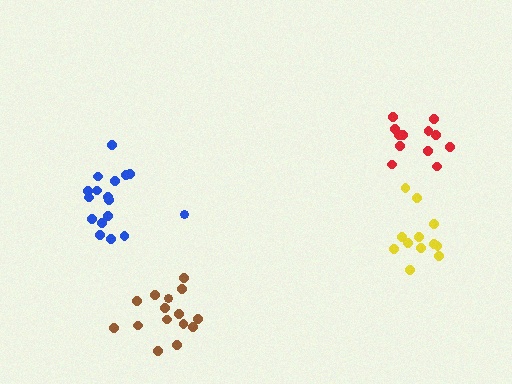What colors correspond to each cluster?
The clusters are colored: brown, blue, red, yellow.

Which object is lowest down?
The brown cluster is bottommost.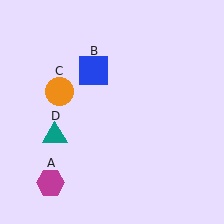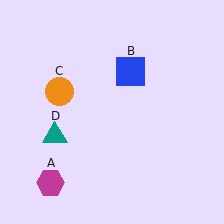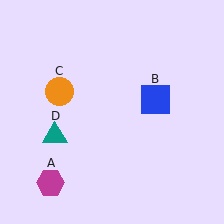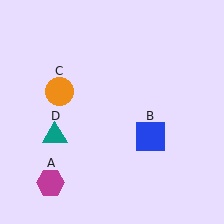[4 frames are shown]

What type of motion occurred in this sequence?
The blue square (object B) rotated clockwise around the center of the scene.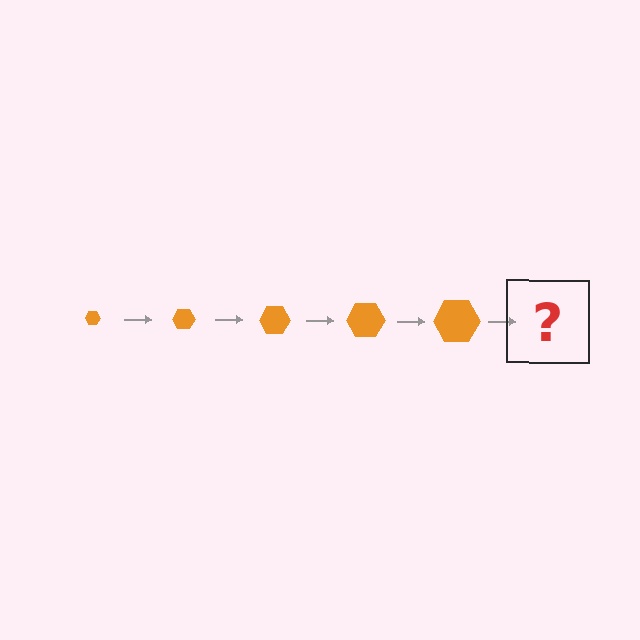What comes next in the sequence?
The next element should be an orange hexagon, larger than the previous one.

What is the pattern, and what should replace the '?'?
The pattern is that the hexagon gets progressively larger each step. The '?' should be an orange hexagon, larger than the previous one.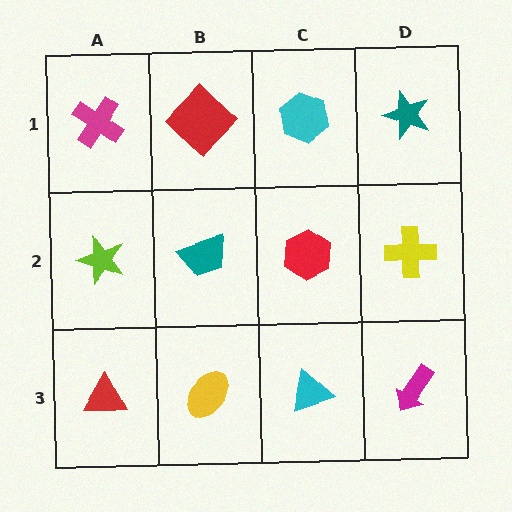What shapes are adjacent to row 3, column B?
A teal trapezoid (row 2, column B), a red triangle (row 3, column A), a cyan triangle (row 3, column C).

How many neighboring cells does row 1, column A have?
2.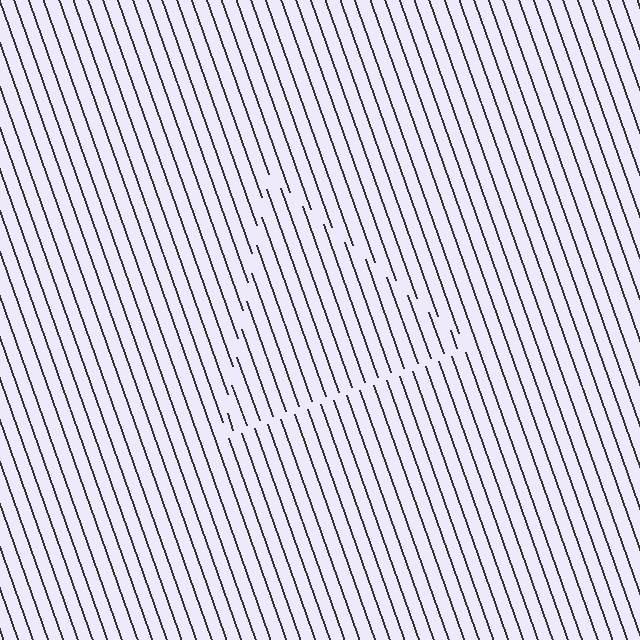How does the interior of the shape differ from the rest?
The interior of the shape contains the same grating, shifted by half a period — the contour is defined by the phase discontinuity where line-ends from the inner and outer gratings abut.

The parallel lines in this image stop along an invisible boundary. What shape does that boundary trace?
An illusory triangle. The interior of the shape contains the same grating, shifted by half a period — the contour is defined by the phase discontinuity where line-ends from the inner and outer gratings abut.